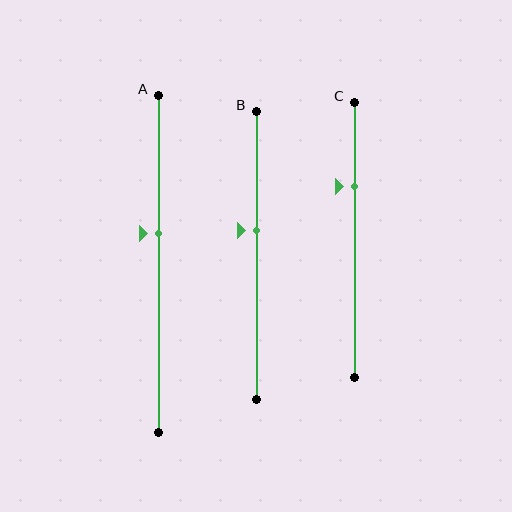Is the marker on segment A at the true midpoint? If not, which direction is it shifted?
No, the marker on segment A is shifted upward by about 9% of the segment length.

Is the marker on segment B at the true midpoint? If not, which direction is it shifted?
No, the marker on segment B is shifted upward by about 9% of the segment length.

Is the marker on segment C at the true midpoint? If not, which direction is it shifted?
No, the marker on segment C is shifted upward by about 19% of the segment length.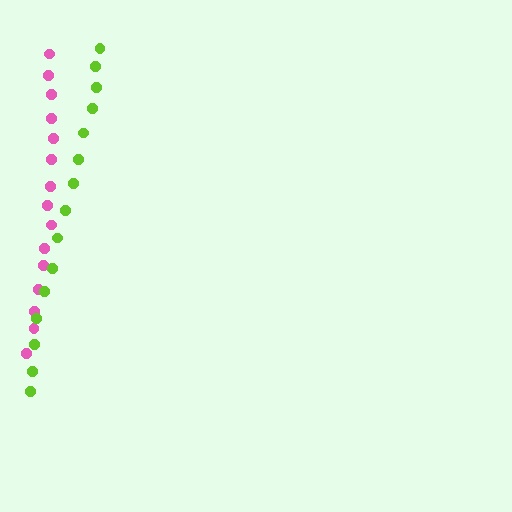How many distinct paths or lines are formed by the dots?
There are 2 distinct paths.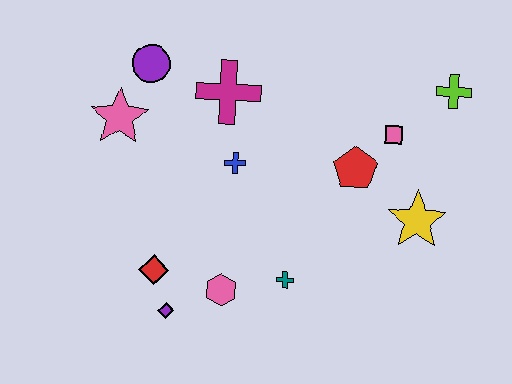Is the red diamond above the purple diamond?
Yes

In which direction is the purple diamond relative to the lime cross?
The purple diamond is to the left of the lime cross.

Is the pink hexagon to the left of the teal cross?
Yes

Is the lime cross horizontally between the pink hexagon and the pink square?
No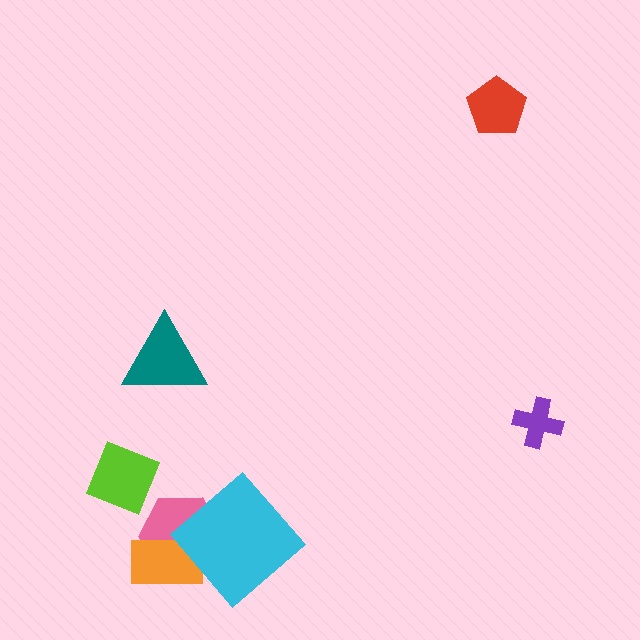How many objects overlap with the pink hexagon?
2 objects overlap with the pink hexagon.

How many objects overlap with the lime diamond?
0 objects overlap with the lime diamond.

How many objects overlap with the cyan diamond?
2 objects overlap with the cyan diamond.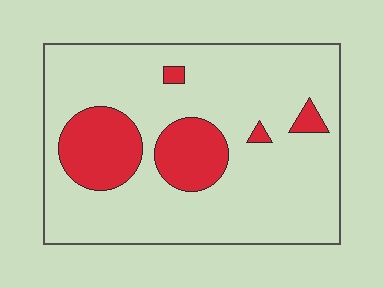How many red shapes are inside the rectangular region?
5.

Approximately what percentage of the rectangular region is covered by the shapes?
Approximately 20%.